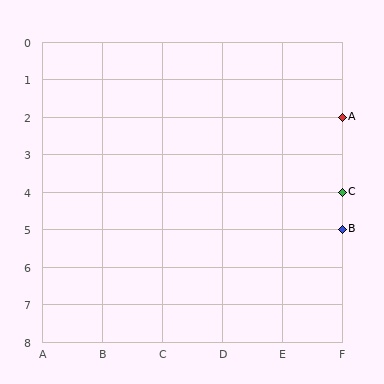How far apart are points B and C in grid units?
Points B and C are 1 row apart.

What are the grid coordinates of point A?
Point A is at grid coordinates (F, 2).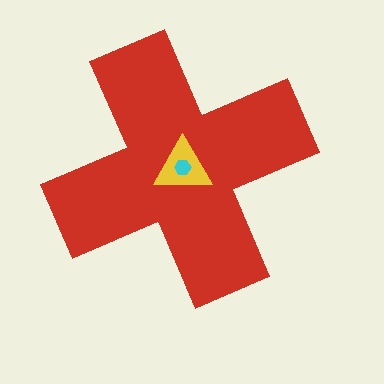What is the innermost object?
The cyan hexagon.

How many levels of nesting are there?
3.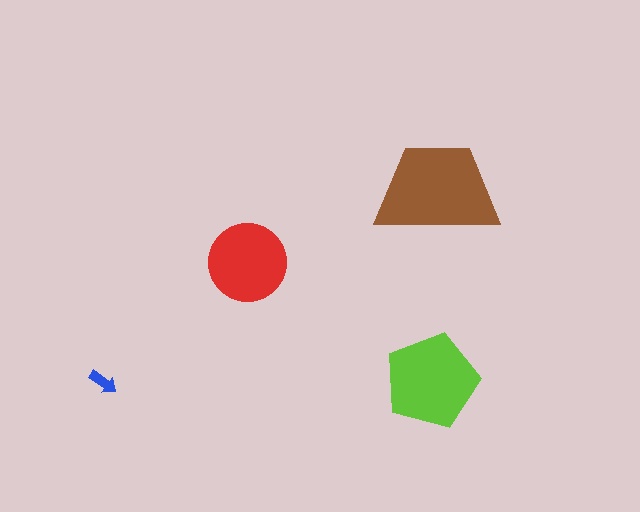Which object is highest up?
The brown trapezoid is topmost.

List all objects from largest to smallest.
The brown trapezoid, the lime pentagon, the red circle, the blue arrow.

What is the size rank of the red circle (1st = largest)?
3rd.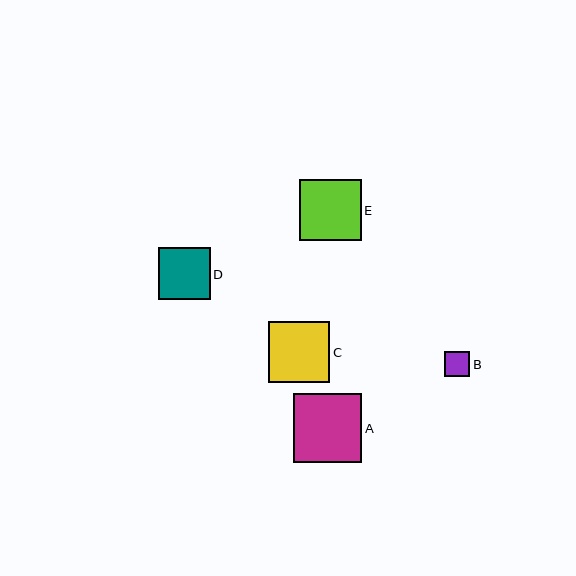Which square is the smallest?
Square B is the smallest with a size of approximately 25 pixels.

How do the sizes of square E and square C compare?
Square E and square C are approximately the same size.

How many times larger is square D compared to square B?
Square D is approximately 2.1 times the size of square B.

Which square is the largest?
Square A is the largest with a size of approximately 69 pixels.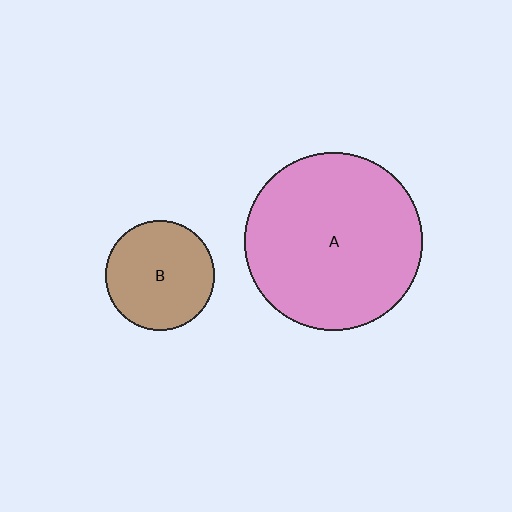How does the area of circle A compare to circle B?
Approximately 2.6 times.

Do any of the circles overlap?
No, none of the circles overlap.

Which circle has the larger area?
Circle A (pink).